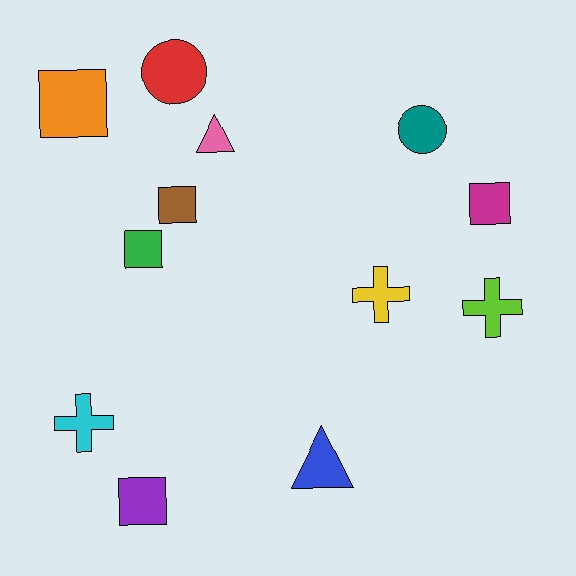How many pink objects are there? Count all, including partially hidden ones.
There is 1 pink object.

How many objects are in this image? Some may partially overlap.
There are 12 objects.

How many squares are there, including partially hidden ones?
There are 5 squares.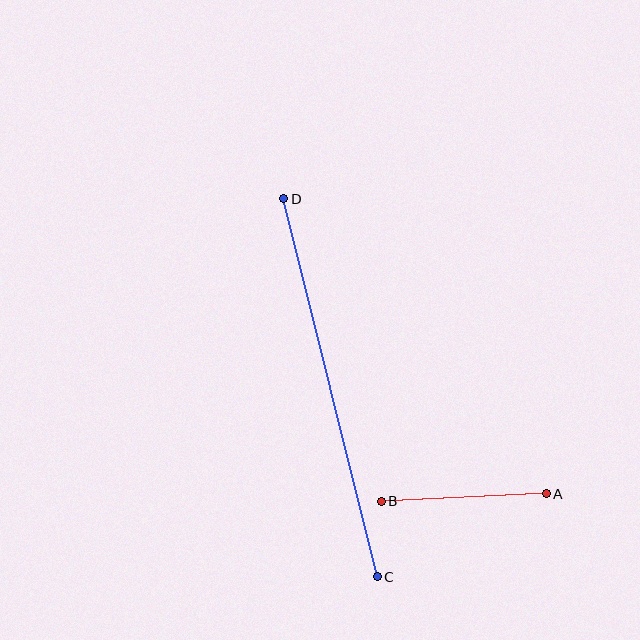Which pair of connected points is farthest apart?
Points C and D are farthest apart.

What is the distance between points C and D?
The distance is approximately 389 pixels.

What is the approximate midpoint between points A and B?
The midpoint is at approximately (464, 497) pixels.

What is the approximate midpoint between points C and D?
The midpoint is at approximately (330, 388) pixels.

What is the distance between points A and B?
The distance is approximately 165 pixels.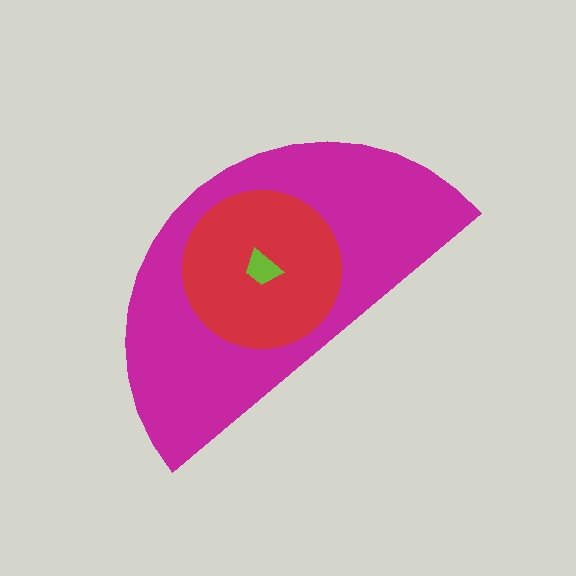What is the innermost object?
The lime trapezoid.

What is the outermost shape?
The magenta semicircle.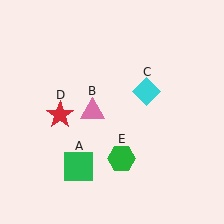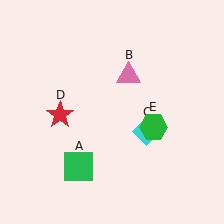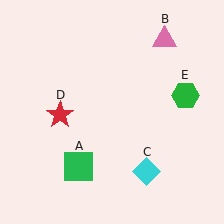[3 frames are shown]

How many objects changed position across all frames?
3 objects changed position: pink triangle (object B), cyan diamond (object C), green hexagon (object E).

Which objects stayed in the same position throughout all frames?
Green square (object A) and red star (object D) remained stationary.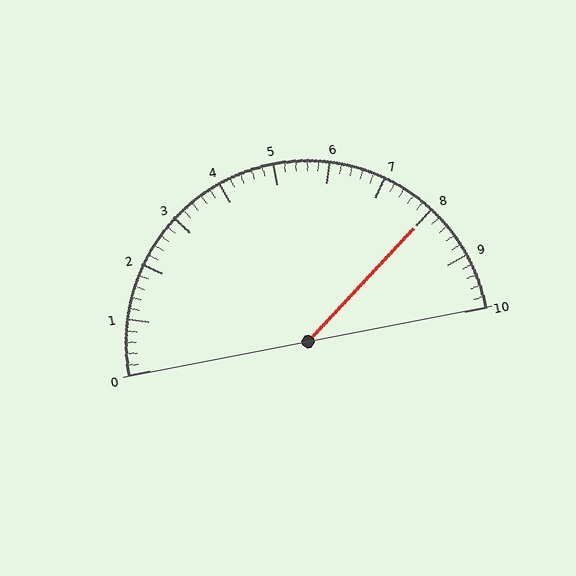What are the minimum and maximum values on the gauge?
The gauge ranges from 0 to 10.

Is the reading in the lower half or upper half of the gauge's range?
The reading is in the upper half of the range (0 to 10).